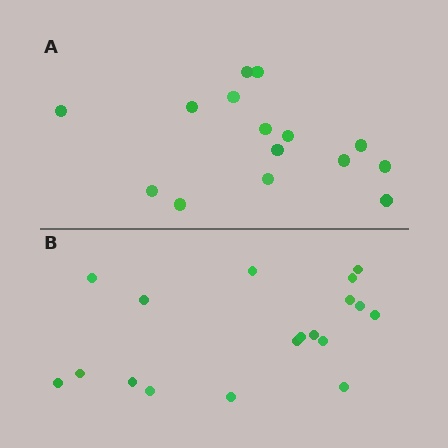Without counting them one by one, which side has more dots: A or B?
Region B (the bottom region) has more dots.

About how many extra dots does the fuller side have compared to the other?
Region B has just a few more — roughly 2 or 3 more dots than region A.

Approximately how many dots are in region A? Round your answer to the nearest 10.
About 20 dots. (The exact count is 15, which rounds to 20.)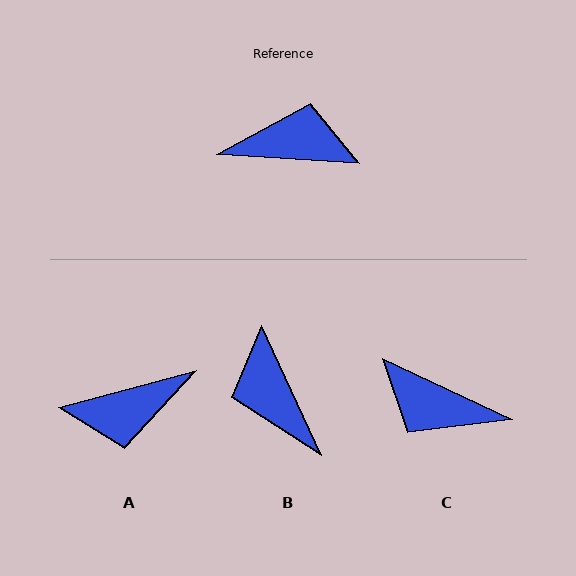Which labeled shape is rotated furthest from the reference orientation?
A, about 161 degrees away.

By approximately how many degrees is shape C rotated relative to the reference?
Approximately 159 degrees counter-clockwise.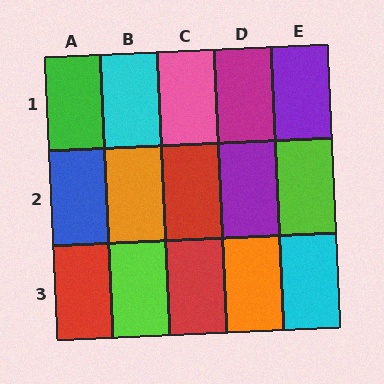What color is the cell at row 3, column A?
Red.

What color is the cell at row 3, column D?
Orange.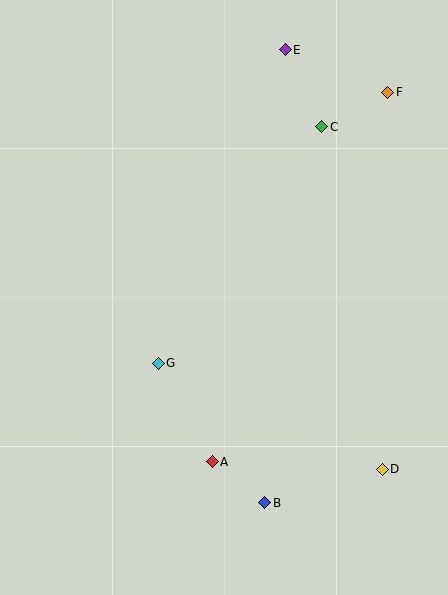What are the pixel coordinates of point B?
Point B is at (265, 503).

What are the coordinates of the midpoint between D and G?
The midpoint between D and G is at (270, 416).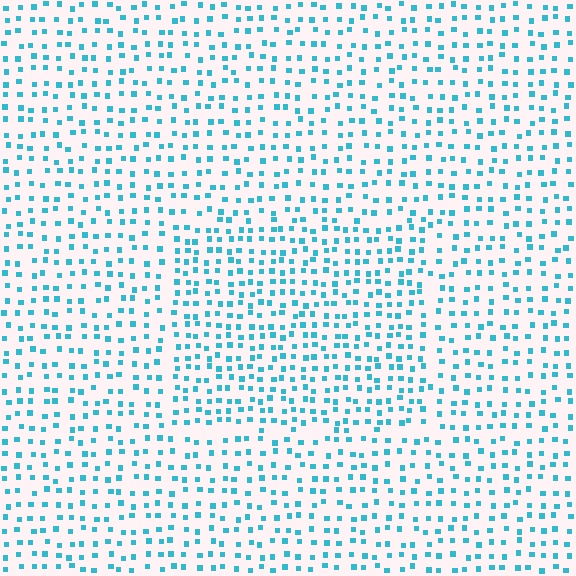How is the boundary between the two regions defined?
The boundary is defined by a change in element density (approximately 1.4x ratio). All elements are the same color, size, and shape.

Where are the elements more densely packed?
The elements are more densely packed inside the rectangle boundary.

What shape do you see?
I see a rectangle.